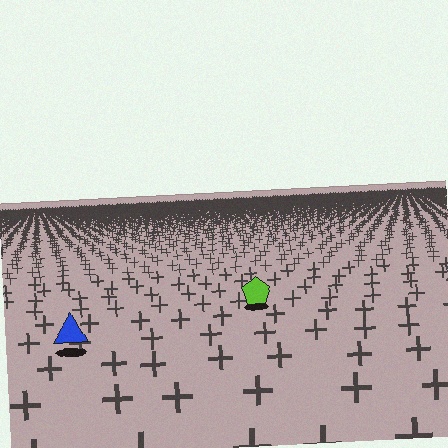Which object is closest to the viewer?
The blue triangle is closest. The texture marks near it are larger and more spread out.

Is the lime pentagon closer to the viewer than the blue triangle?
No. The blue triangle is closer — you can tell from the texture gradient: the ground texture is coarser near it.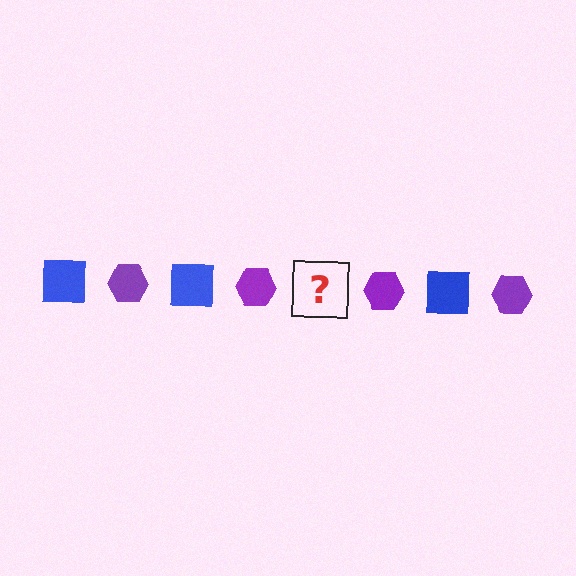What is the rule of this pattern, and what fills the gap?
The rule is that the pattern alternates between blue square and purple hexagon. The gap should be filled with a blue square.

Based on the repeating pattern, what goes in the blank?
The blank should be a blue square.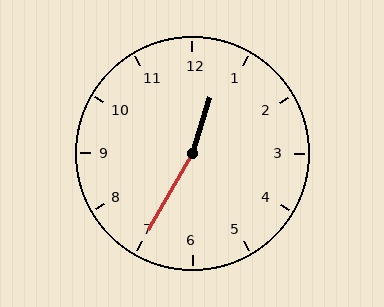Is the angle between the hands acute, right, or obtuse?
It is obtuse.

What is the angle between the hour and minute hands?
Approximately 168 degrees.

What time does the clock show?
12:35.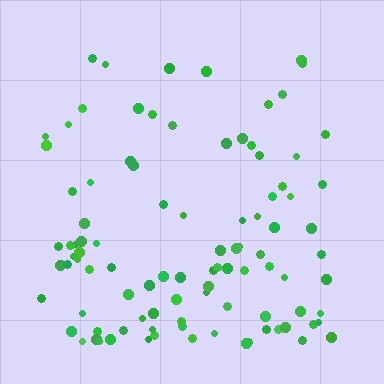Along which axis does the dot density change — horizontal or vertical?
Vertical.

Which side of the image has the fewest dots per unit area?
The top.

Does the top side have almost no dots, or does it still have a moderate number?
Still a moderate number, just noticeably fewer than the bottom.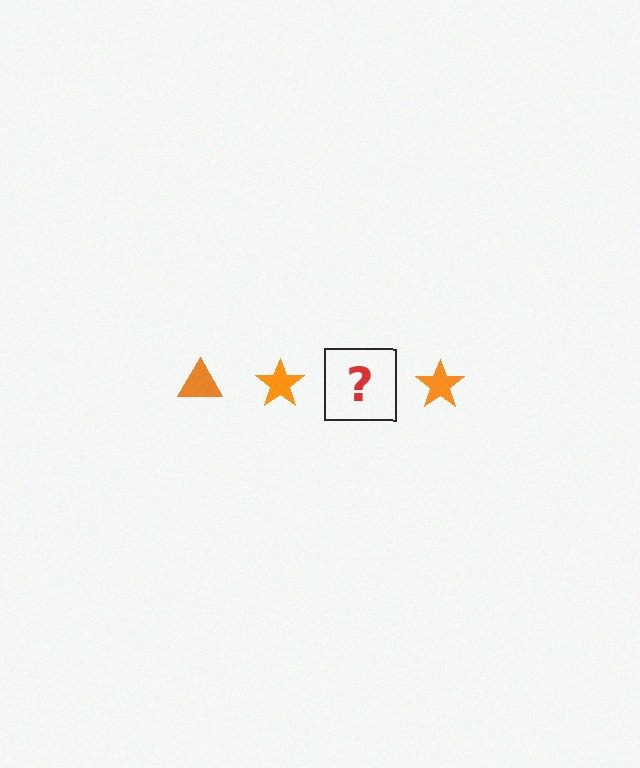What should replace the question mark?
The question mark should be replaced with an orange triangle.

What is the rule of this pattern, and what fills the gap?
The rule is that the pattern cycles through triangle, star shapes in orange. The gap should be filled with an orange triangle.